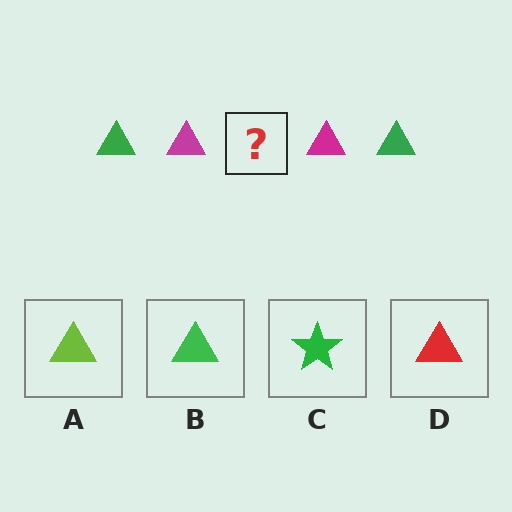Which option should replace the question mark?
Option B.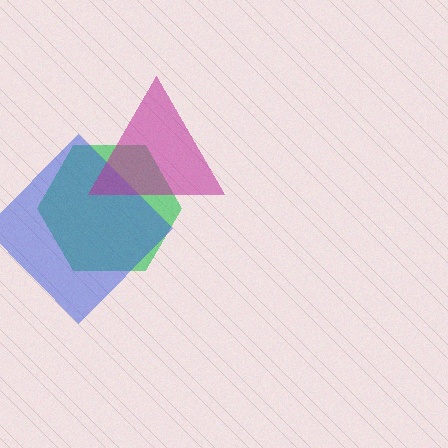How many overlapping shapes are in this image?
There are 3 overlapping shapes in the image.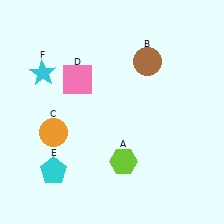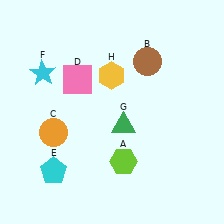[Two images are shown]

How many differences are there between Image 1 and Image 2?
There are 2 differences between the two images.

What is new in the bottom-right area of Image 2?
A green triangle (G) was added in the bottom-right area of Image 2.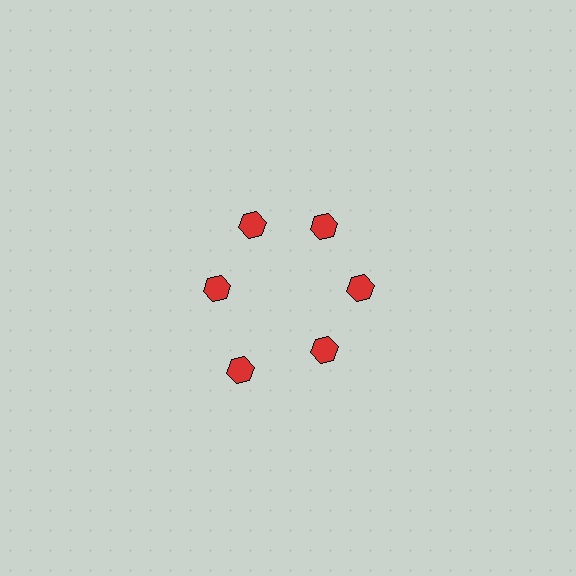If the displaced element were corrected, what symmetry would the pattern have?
It would have 6-fold rotational symmetry — the pattern would map onto itself every 60 degrees.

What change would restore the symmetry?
The symmetry would be restored by moving it inward, back onto the ring so that all 6 hexagons sit at equal angles and equal distance from the center.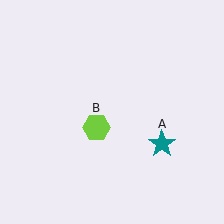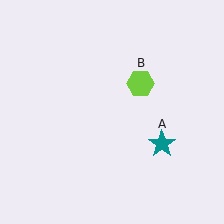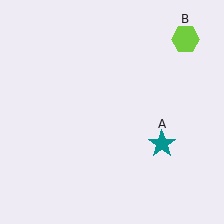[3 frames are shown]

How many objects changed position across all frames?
1 object changed position: lime hexagon (object B).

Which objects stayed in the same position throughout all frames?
Teal star (object A) remained stationary.